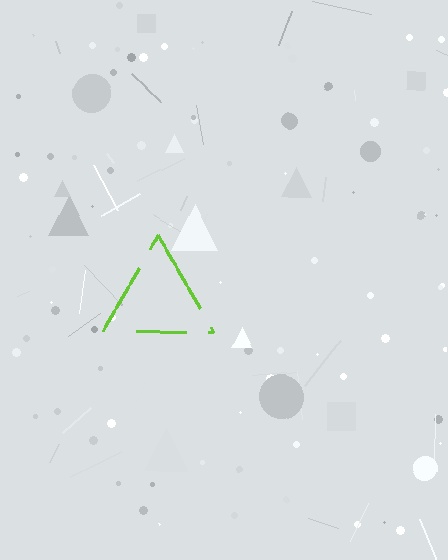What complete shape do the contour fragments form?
The contour fragments form a triangle.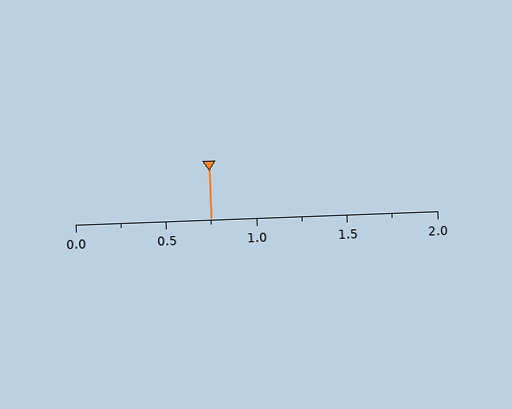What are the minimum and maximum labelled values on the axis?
The axis runs from 0.0 to 2.0.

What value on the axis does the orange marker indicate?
The marker indicates approximately 0.75.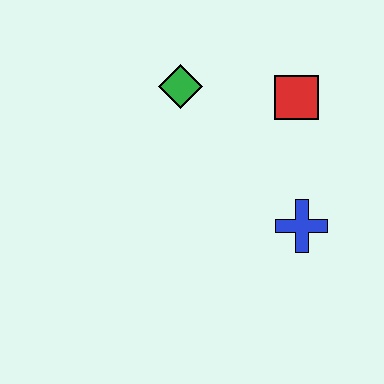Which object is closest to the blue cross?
The red square is closest to the blue cross.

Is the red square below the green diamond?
Yes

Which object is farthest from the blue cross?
The green diamond is farthest from the blue cross.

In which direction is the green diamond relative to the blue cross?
The green diamond is above the blue cross.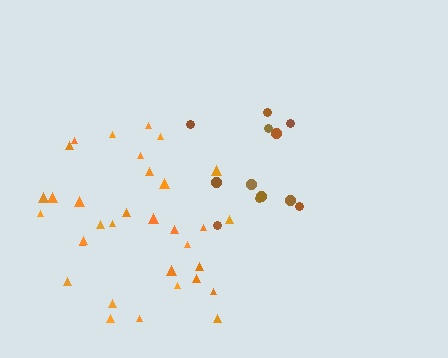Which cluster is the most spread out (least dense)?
Orange.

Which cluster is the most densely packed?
Brown.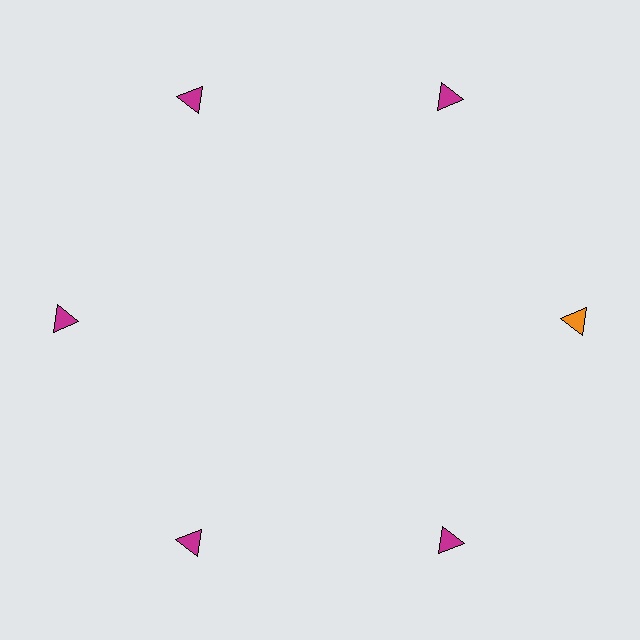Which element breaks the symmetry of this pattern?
The orange triangle at roughly the 3 o'clock position breaks the symmetry. All other shapes are magenta triangles.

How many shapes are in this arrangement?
There are 6 shapes arranged in a ring pattern.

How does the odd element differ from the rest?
It has a different color: orange instead of magenta.